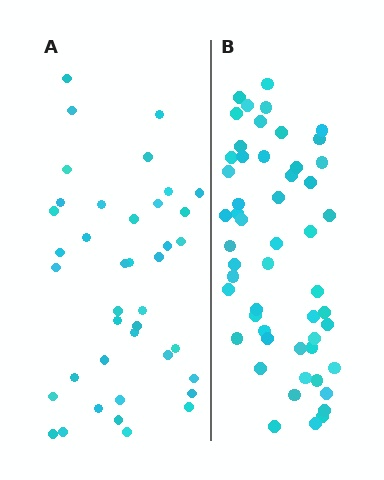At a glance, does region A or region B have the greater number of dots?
Region B (the right region) has more dots.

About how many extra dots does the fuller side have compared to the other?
Region B has approximately 15 more dots than region A.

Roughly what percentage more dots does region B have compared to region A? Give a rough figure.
About 30% more.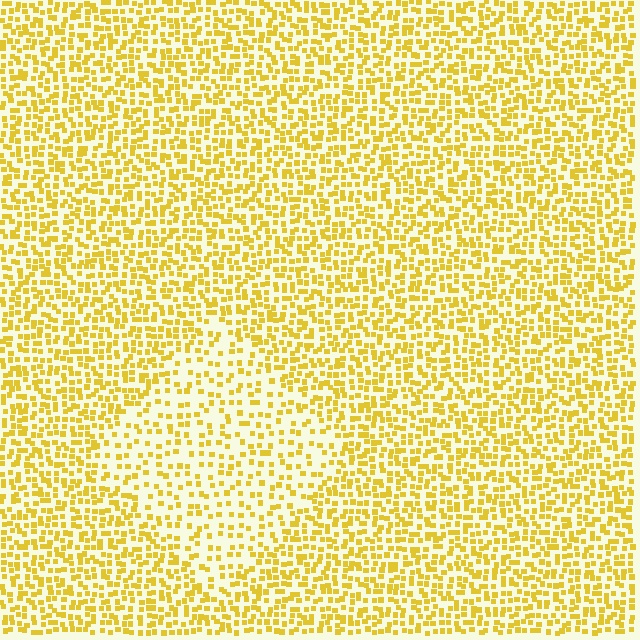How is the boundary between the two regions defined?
The boundary is defined by a change in element density (approximately 1.8x ratio). All elements are the same color, size, and shape.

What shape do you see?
I see a diamond.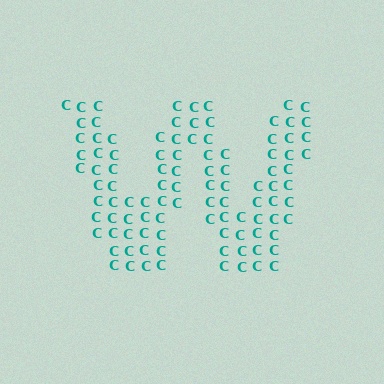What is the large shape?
The large shape is the letter W.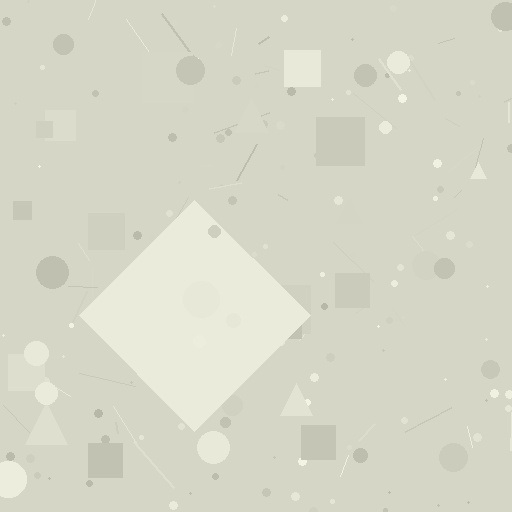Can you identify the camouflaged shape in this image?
The camouflaged shape is a diamond.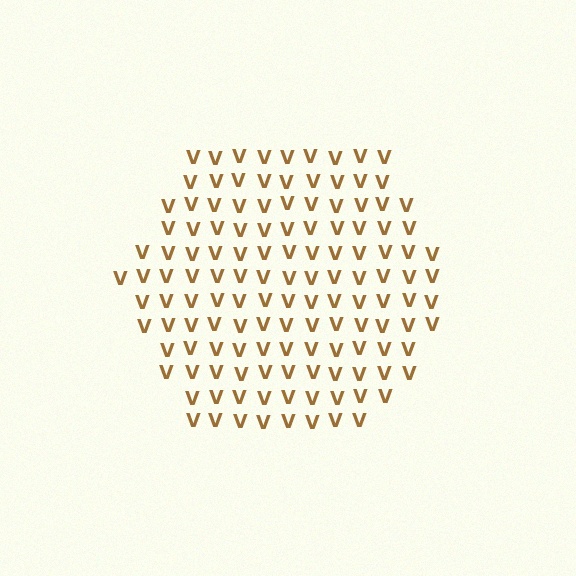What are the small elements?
The small elements are letter V's.